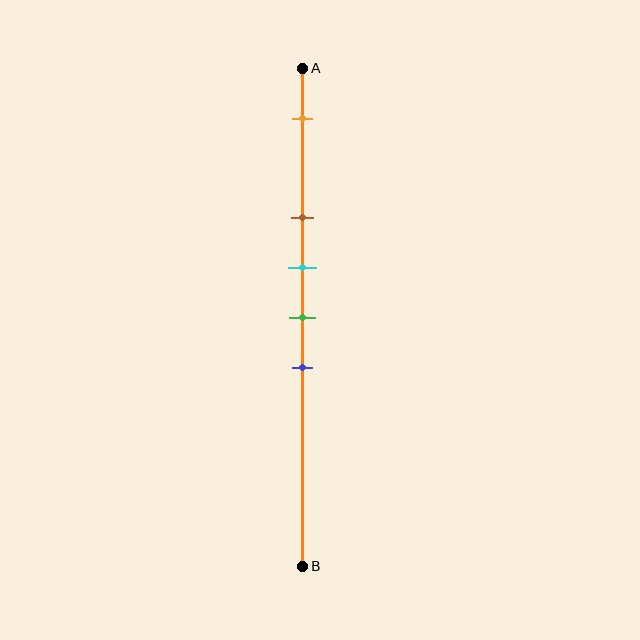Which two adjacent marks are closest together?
The cyan and green marks are the closest adjacent pair.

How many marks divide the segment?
There are 5 marks dividing the segment.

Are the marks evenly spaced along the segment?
No, the marks are not evenly spaced.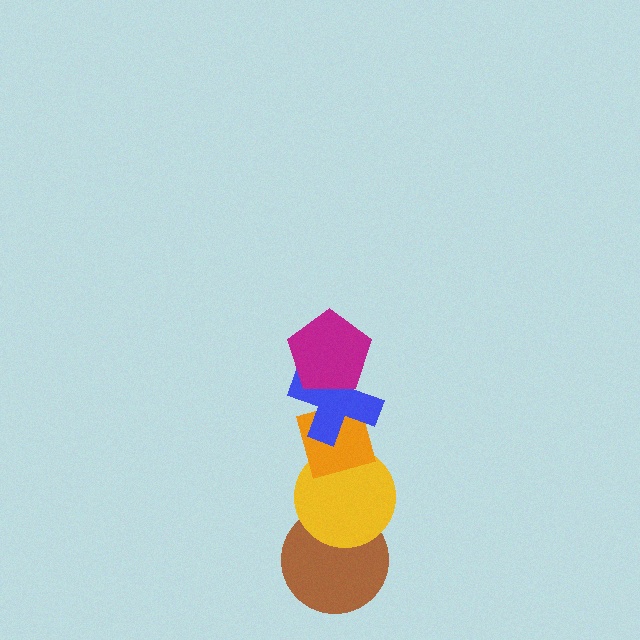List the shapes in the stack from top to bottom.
From top to bottom: the magenta pentagon, the blue cross, the orange diamond, the yellow circle, the brown circle.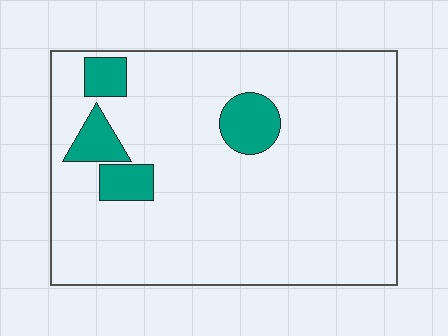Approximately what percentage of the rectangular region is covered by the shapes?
Approximately 10%.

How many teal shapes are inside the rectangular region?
4.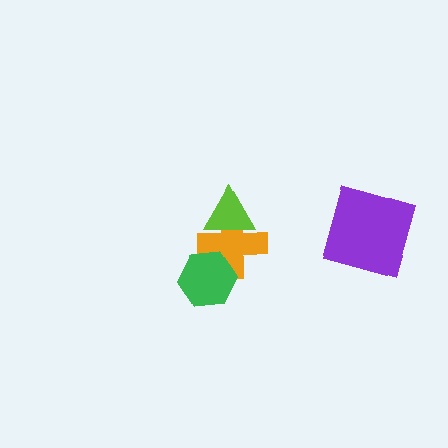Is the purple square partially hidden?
No, no other shape covers it.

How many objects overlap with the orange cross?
2 objects overlap with the orange cross.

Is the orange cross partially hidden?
Yes, it is partially covered by another shape.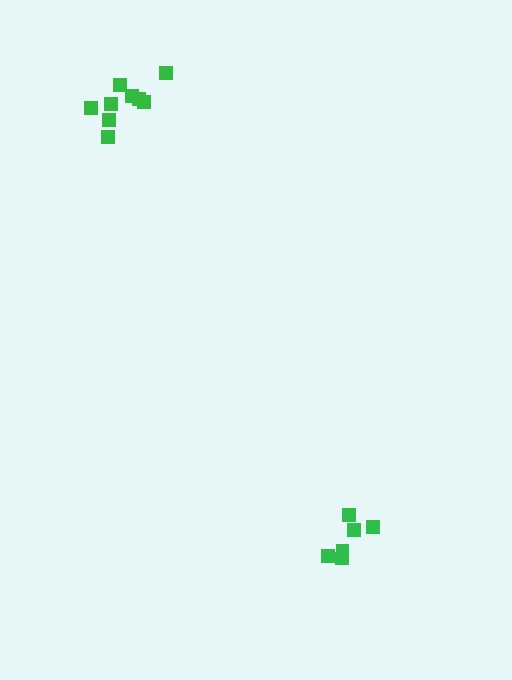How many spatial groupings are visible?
There are 2 spatial groupings.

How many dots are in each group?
Group 1: 9 dots, Group 2: 6 dots (15 total).